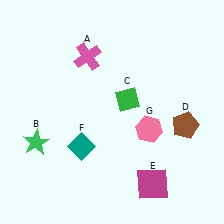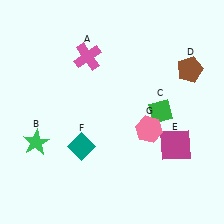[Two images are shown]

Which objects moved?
The objects that moved are: the green diamond (C), the brown pentagon (D), the magenta square (E).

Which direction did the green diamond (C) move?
The green diamond (C) moved right.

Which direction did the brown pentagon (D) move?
The brown pentagon (D) moved up.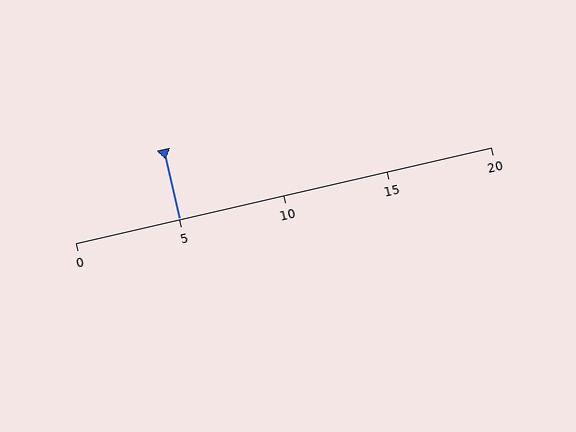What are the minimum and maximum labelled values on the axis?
The axis runs from 0 to 20.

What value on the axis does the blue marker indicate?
The marker indicates approximately 5.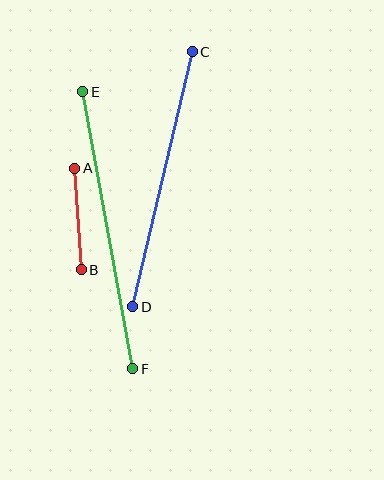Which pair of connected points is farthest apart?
Points E and F are farthest apart.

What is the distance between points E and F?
The distance is approximately 281 pixels.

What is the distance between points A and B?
The distance is approximately 102 pixels.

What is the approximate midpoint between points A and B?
The midpoint is at approximately (78, 219) pixels.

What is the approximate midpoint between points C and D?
The midpoint is at approximately (163, 179) pixels.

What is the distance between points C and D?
The distance is approximately 262 pixels.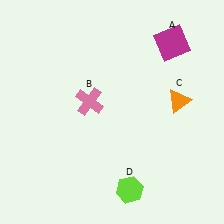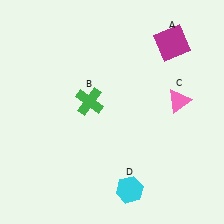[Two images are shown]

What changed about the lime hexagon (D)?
In Image 1, D is lime. In Image 2, it changed to cyan.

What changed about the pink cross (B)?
In Image 1, B is pink. In Image 2, it changed to green.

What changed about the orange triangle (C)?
In Image 1, C is orange. In Image 2, it changed to pink.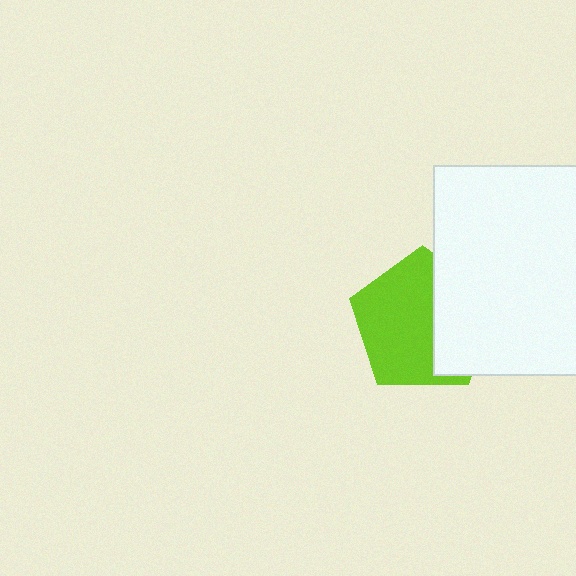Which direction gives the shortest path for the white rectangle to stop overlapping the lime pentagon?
Moving right gives the shortest separation.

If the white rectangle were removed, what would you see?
You would see the complete lime pentagon.